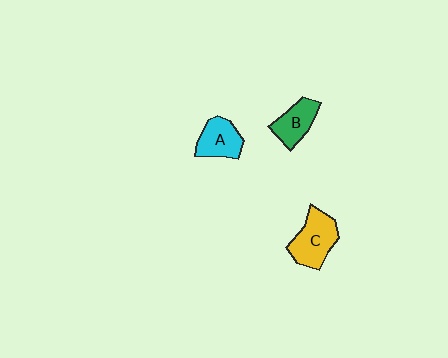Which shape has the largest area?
Shape C (yellow).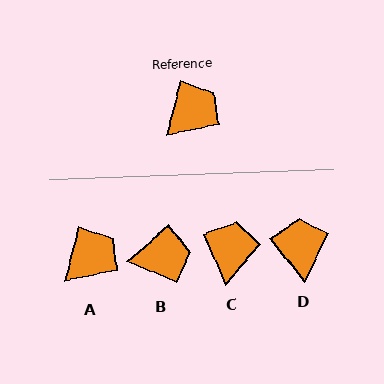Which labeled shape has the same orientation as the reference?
A.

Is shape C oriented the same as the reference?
No, it is off by about 38 degrees.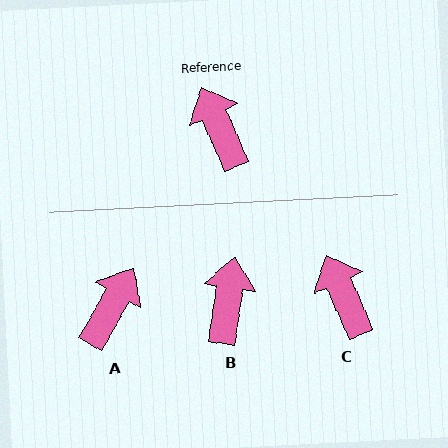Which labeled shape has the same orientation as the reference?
C.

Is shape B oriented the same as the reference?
No, it is off by about 33 degrees.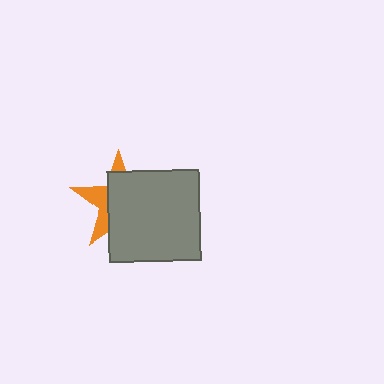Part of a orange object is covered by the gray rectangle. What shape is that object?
It is a star.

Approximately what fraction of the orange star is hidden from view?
Roughly 67% of the orange star is hidden behind the gray rectangle.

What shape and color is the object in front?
The object in front is a gray rectangle.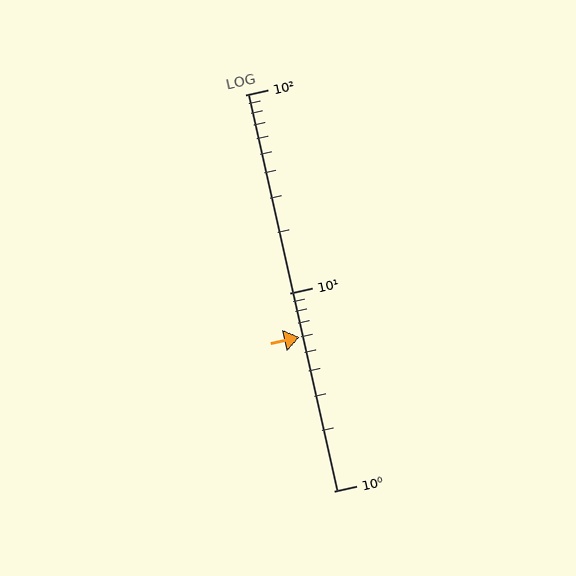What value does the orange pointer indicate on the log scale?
The pointer indicates approximately 6.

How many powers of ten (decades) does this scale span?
The scale spans 2 decades, from 1 to 100.